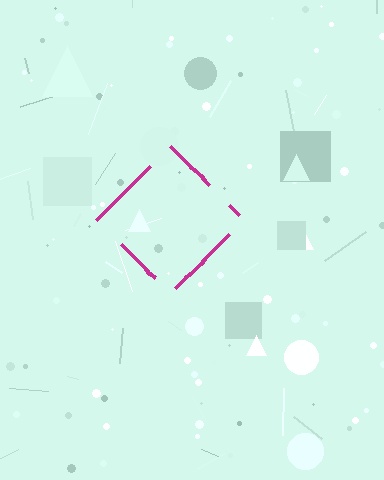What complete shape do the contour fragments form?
The contour fragments form a diamond.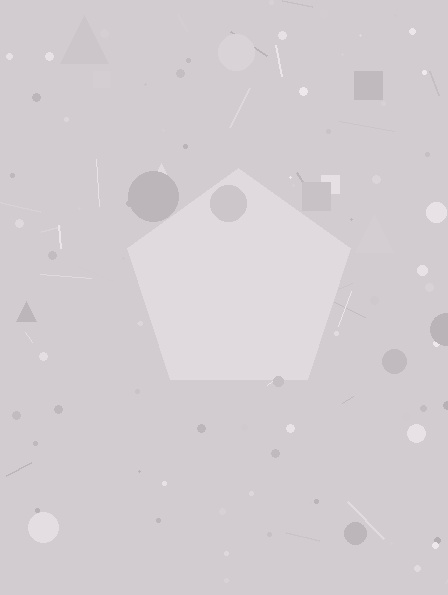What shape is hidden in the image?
A pentagon is hidden in the image.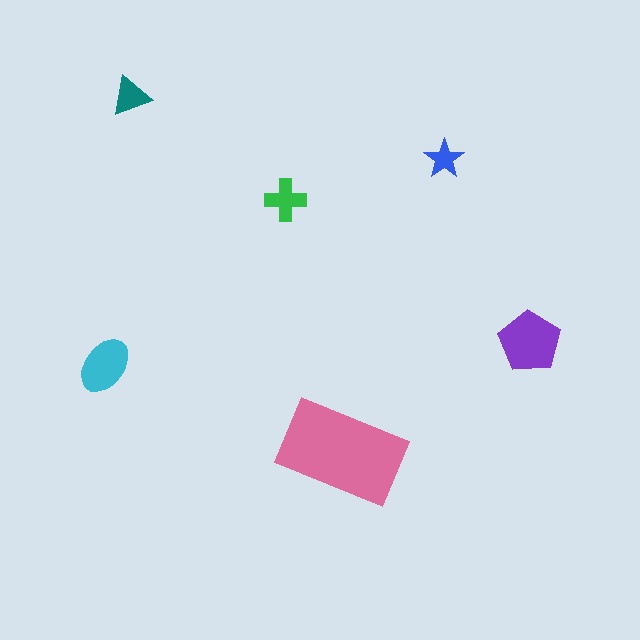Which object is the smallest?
The blue star.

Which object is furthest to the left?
The cyan ellipse is leftmost.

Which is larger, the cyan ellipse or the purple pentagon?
The purple pentagon.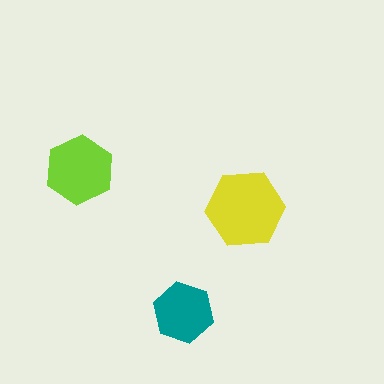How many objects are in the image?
There are 3 objects in the image.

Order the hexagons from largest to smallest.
the yellow one, the lime one, the teal one.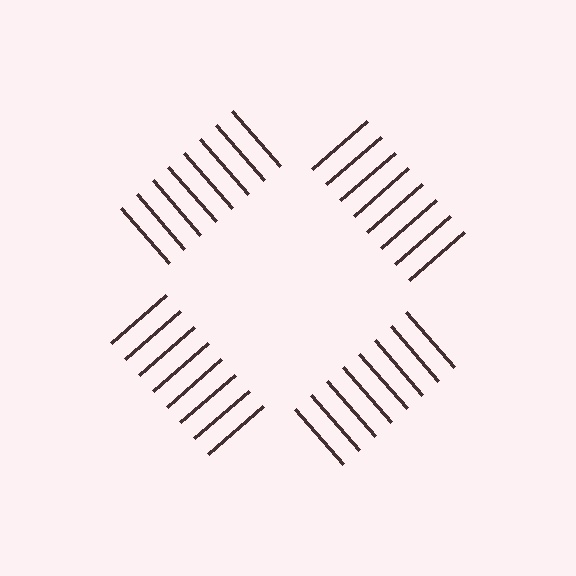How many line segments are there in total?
32 — 8 along each of the 4 edges.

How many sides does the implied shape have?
4 sides — the line-ends trace a square.